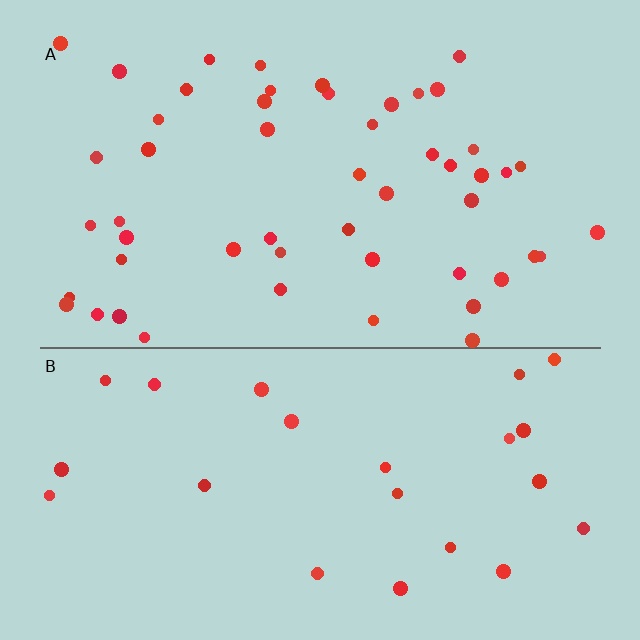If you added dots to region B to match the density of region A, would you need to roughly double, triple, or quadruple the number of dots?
Approximately double.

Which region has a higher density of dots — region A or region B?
A (the top).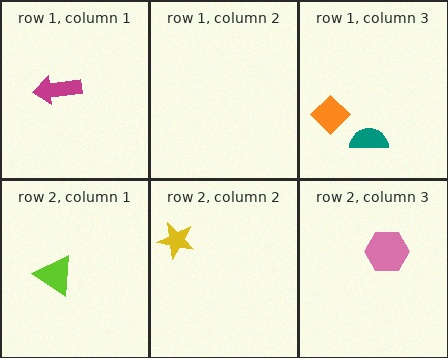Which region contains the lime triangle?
The row 2, column 1 region.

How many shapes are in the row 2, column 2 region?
1.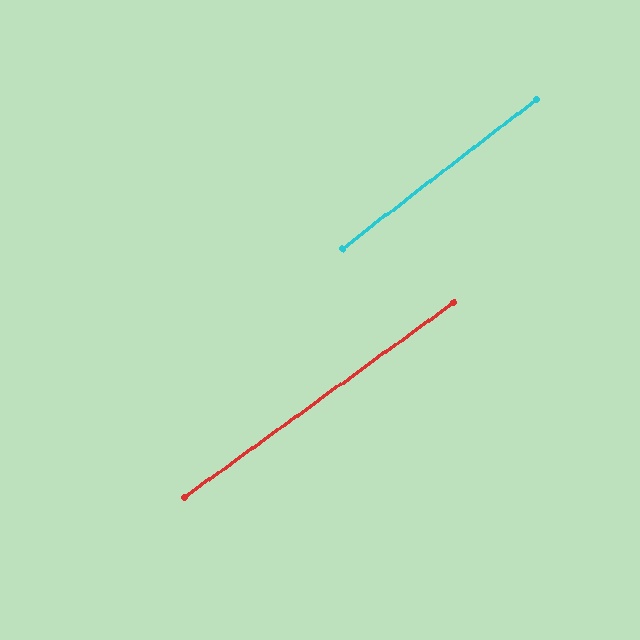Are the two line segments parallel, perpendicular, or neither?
Parallel — their directions differ by only 1.7°.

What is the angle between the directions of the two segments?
Approximately 2 degrees.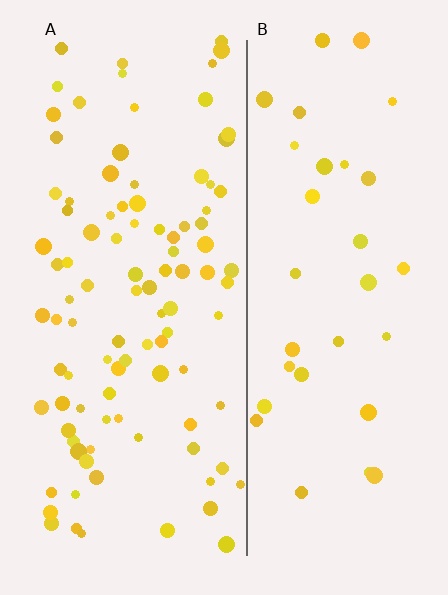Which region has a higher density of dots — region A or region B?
A (the left).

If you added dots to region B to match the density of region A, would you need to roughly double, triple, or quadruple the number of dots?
Approximately triple.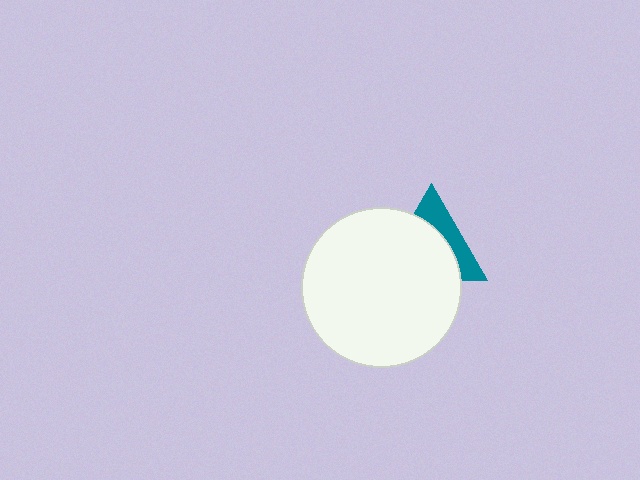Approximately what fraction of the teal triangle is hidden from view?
Roughly 64% of the teal triangle is hidden behind the white circle.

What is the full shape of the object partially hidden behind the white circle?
The partially hidden object is a teal triangle.